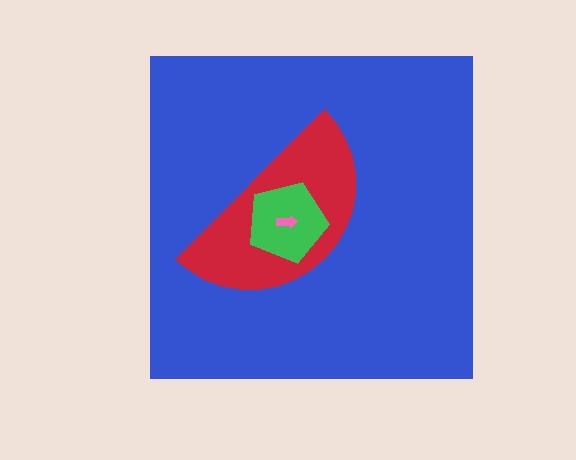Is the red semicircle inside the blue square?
Yes.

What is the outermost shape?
The blue square.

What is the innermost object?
The pink arrow.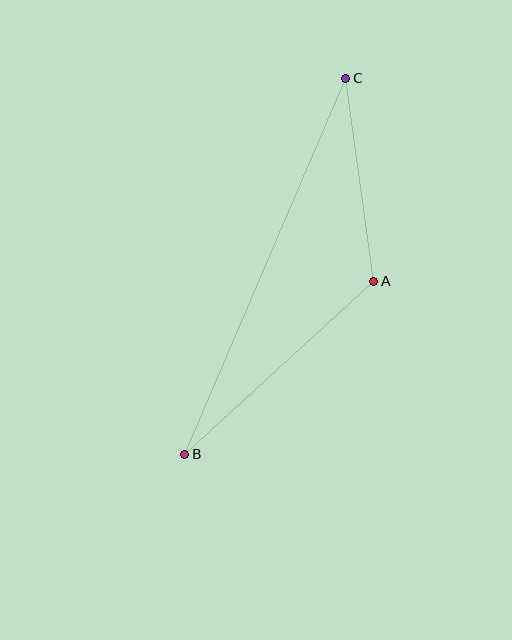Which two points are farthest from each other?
Points B and C are farthest from each other.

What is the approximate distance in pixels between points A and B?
The distance between A and B is approximately 256 pixels.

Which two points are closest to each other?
Points A and C are closest to each other.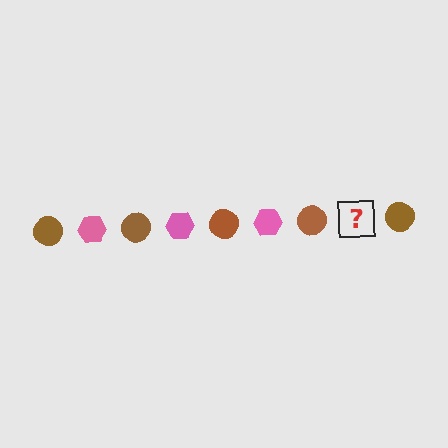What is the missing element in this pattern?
The missing element is a pink hexagon.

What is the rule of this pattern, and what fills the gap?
The rule is that the pattern alternates between brown circle and pink hexagon. The gap should be filled with a pink hexagon.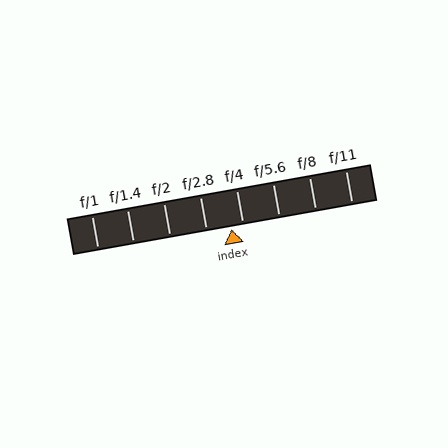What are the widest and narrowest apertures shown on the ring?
The widest aperture shown is f/1 and the narrowest is f/11.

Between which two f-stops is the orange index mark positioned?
The index mark is between f/2.8 and f/4.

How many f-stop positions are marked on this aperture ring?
There are 8 f-stop positions marked.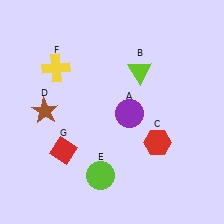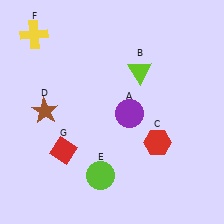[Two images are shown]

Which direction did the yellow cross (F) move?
The yellow cross (F) moved up.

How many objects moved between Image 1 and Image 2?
1 object moved between the two images.